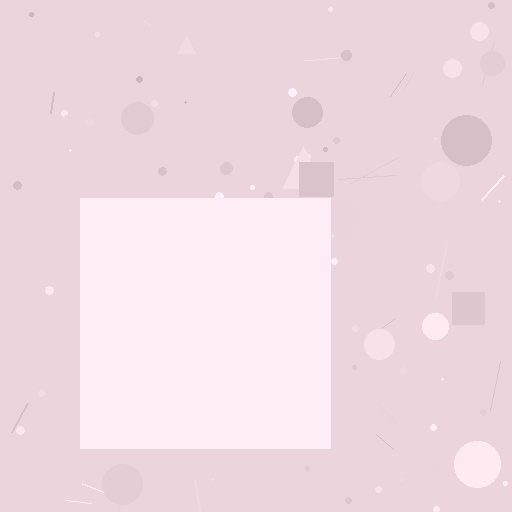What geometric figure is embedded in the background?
A square is embedded in the background.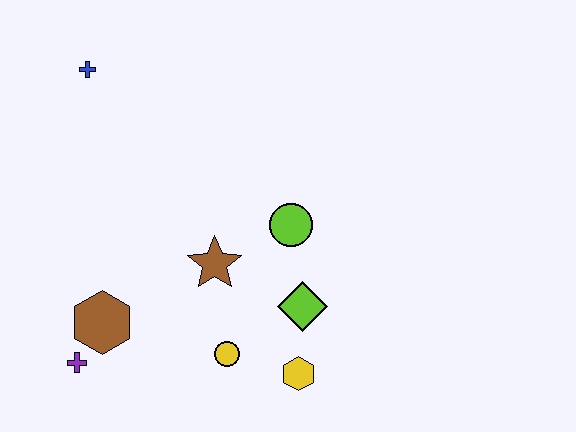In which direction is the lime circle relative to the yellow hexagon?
The lime circle is above the yellow hexagon.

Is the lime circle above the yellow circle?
Yes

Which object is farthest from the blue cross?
The yellow hexagon is farthest from the blue cross.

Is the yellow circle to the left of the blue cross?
No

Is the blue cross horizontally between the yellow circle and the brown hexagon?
No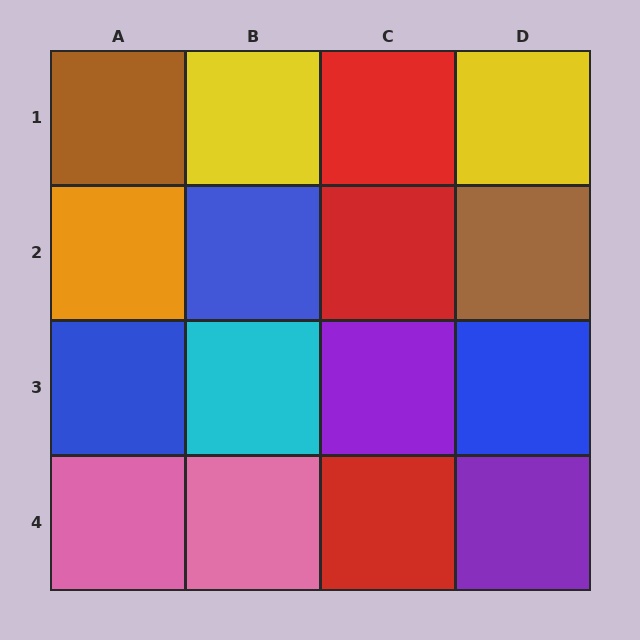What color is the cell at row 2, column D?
Brown.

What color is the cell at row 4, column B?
Pink.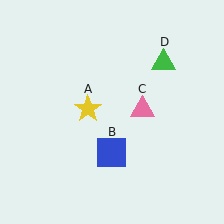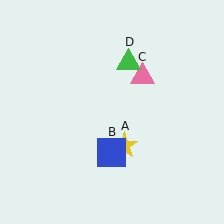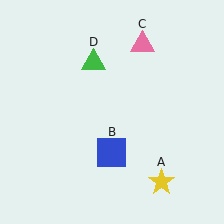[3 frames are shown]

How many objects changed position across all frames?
3 objects changed position: yellow star (object A), pink triangle (object C), green triangle (object D).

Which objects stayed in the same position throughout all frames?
Blue square (object B) remained stationary.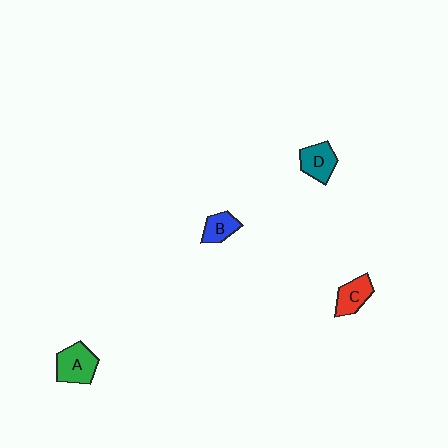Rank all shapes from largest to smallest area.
From largest to smallest: A (green), D (teal), C (red), B (blue).